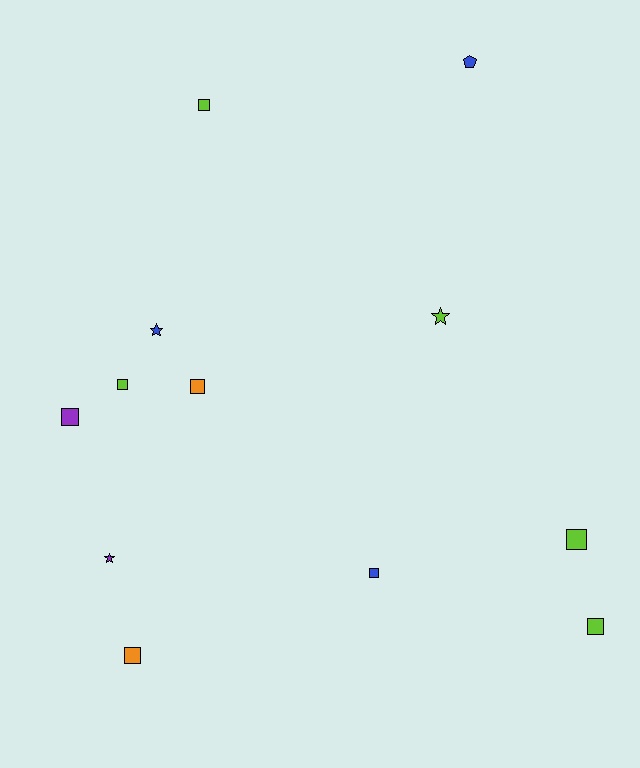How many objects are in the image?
There are 12 objects.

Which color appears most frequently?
Lime, with 5 objects.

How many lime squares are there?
There are 4 lime squares.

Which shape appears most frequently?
Square, with 8 objects.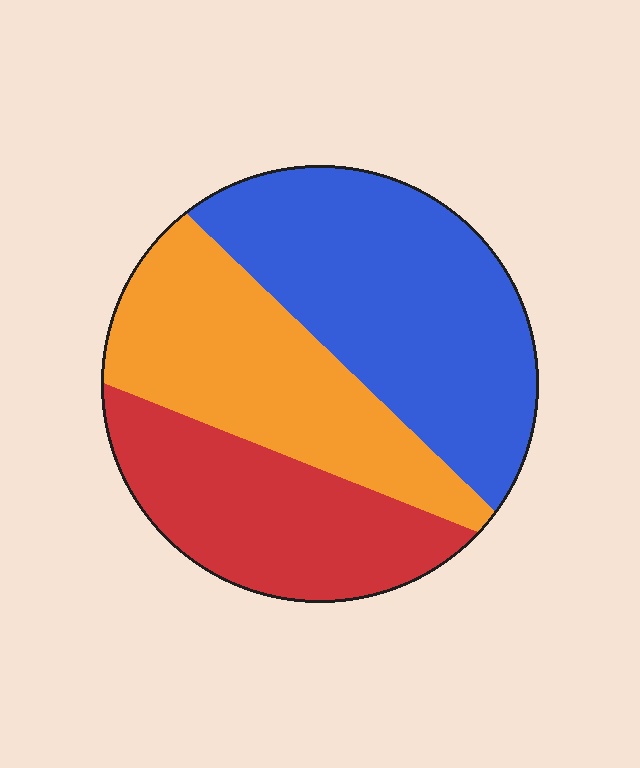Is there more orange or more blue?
Blue.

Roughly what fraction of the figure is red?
Red covers around 30% of the figure.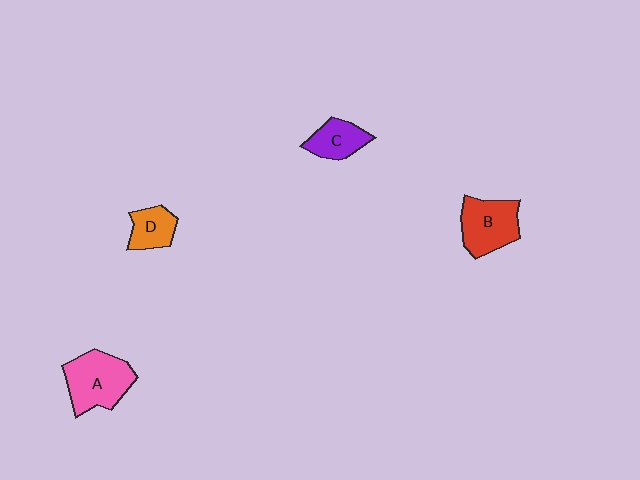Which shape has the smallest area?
Shape D (orange).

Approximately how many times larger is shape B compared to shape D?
Approximately 1.6 times.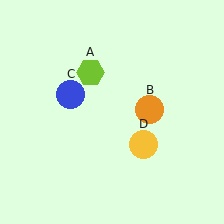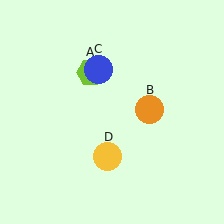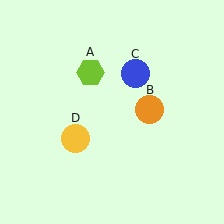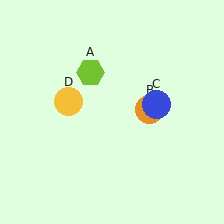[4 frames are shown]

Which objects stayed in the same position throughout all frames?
Lime hexagon (object A) and orange circle (object B) remained stationary.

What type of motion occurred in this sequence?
The blue circle (object C), yellow circle (object D) rotated clockwise around the center of the scene.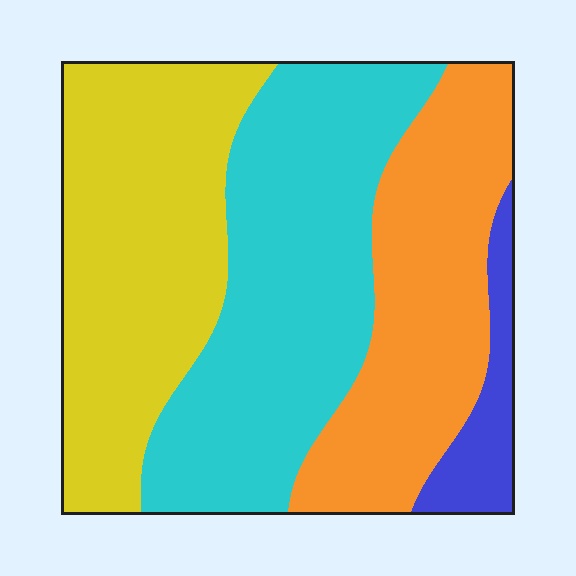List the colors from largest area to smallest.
From largest to smallest: cyan, yellow, orange, blue.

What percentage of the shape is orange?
Orange covers around 25% of the shape.